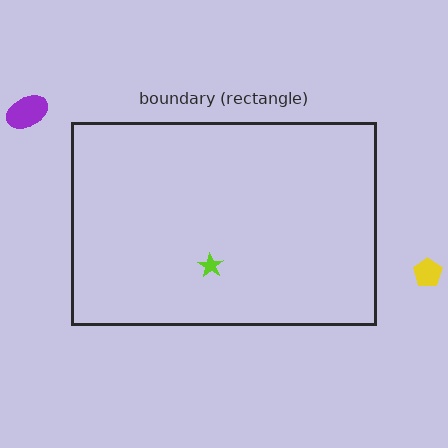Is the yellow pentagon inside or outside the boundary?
Outside.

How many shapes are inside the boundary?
1 inside, 2 outside.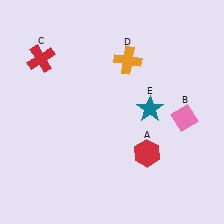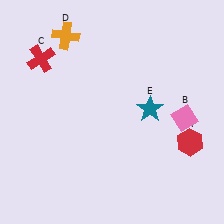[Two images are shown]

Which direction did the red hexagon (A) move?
The red hexagon (A) moved right.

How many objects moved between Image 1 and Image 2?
2 objects moved between the two images.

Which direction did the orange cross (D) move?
The orange cross (D) moved left.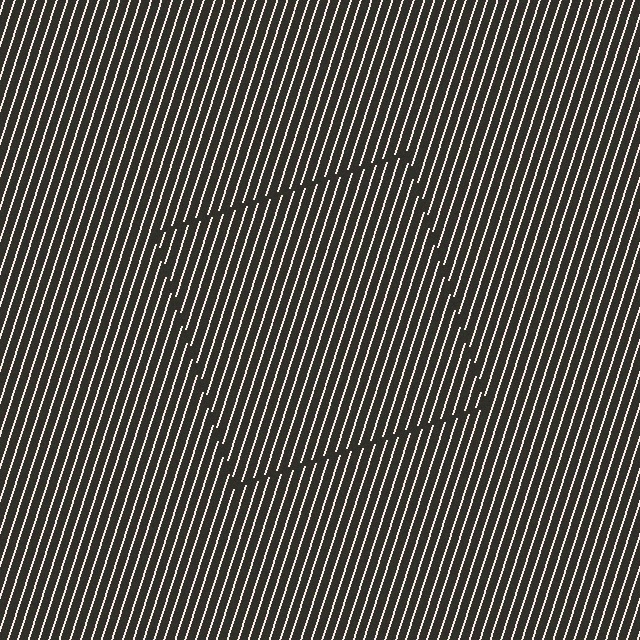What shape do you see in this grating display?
An illusory square. The interior of the shape contains the same grating, shifted by half a period — the contour is defined by the phase discontinuity where line-ends from the inner and outer gratings abut.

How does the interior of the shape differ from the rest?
The interior of the shape contains the same grating, shifted by half a period — the contour is defined by the phase discontinuity where line-ends from the inner and outer gratings abut.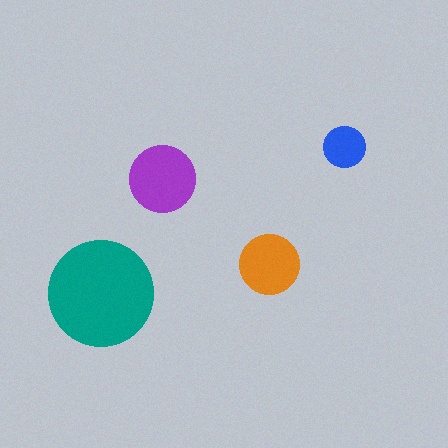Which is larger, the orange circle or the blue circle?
The orange one.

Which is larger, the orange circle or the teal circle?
The teal one.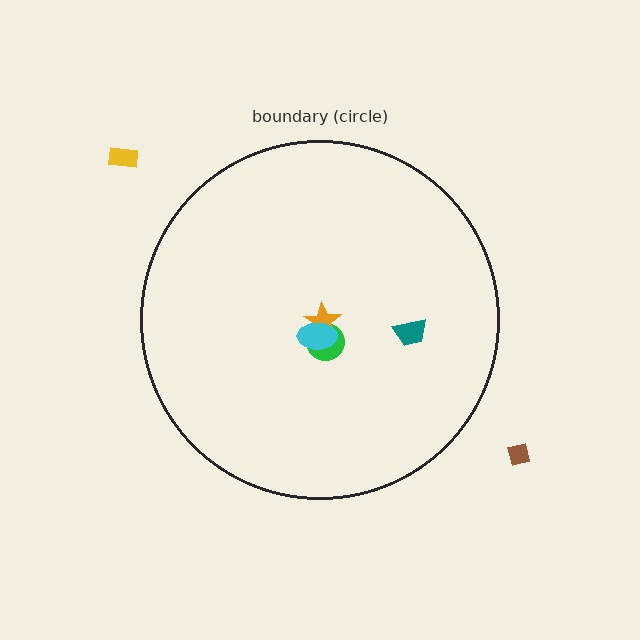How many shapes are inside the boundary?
4 inside, 2 outside.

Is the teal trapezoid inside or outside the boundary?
Inside.